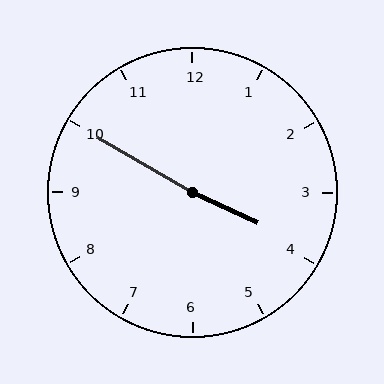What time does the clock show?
3:50.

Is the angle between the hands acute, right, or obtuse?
It is obtuse.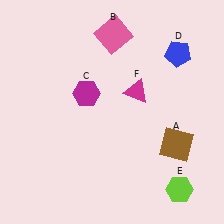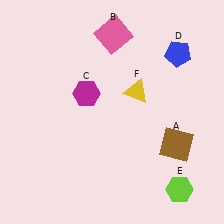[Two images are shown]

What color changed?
The triangle (F) changed from magenta in Image 1 to yellow in Image 2.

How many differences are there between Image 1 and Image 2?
There is 1 difference between the two images.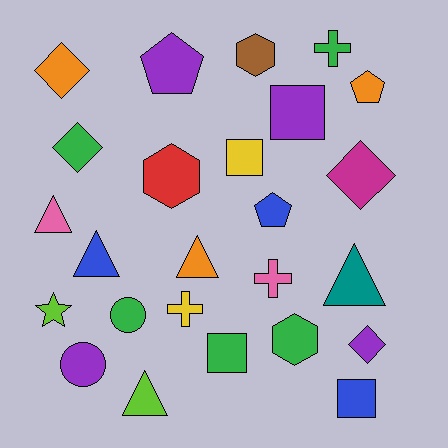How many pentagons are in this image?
There are 3 pentagons.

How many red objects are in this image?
There is 1 red object.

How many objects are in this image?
There are 25 objects.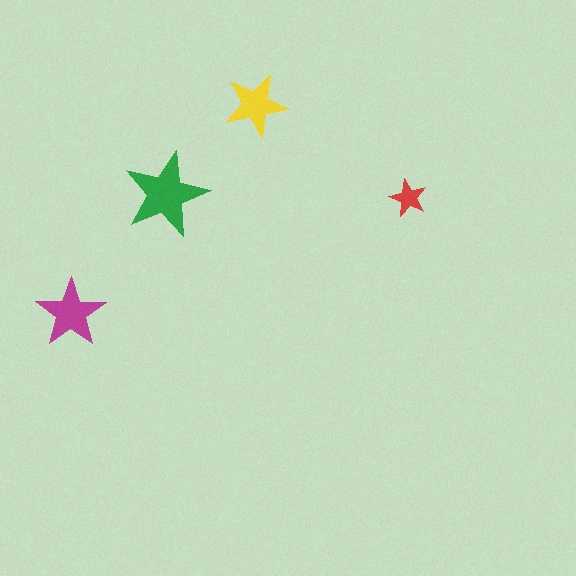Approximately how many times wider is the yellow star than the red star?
About 1.5 times wider.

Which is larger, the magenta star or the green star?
The green one.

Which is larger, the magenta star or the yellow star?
The magenta one.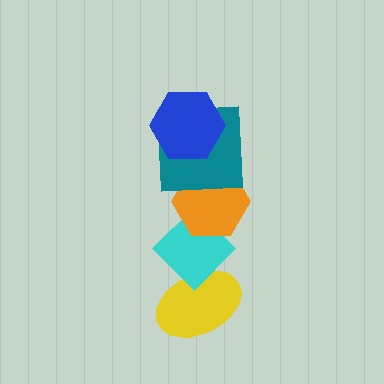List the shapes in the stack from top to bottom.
From top to bottom: the blue hexagon, the teal square, the orange hexagon, the cyan diamond, the yellow ellipse.